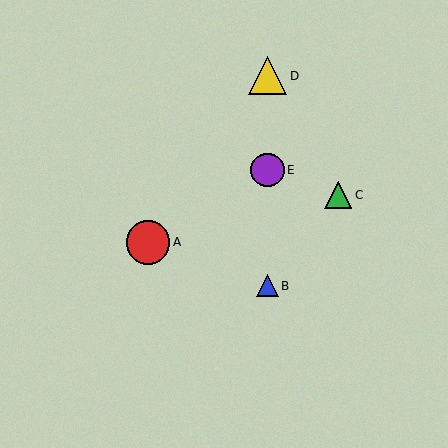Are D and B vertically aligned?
Yes, both are at x≈267.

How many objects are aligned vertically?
3 objects (B, D, E) are aligned vertically.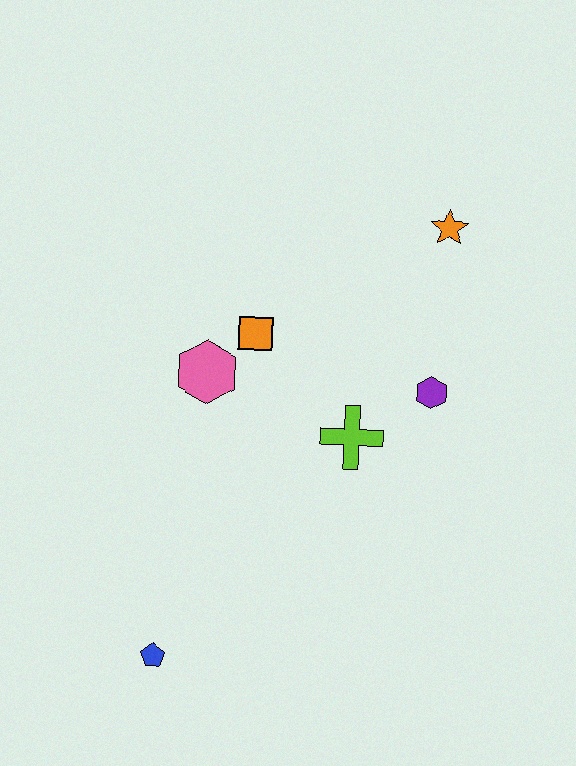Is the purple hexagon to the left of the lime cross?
No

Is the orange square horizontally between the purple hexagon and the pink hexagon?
Yes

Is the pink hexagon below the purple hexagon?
No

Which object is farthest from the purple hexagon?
The blue pentagon is farthest from the purple hexagon.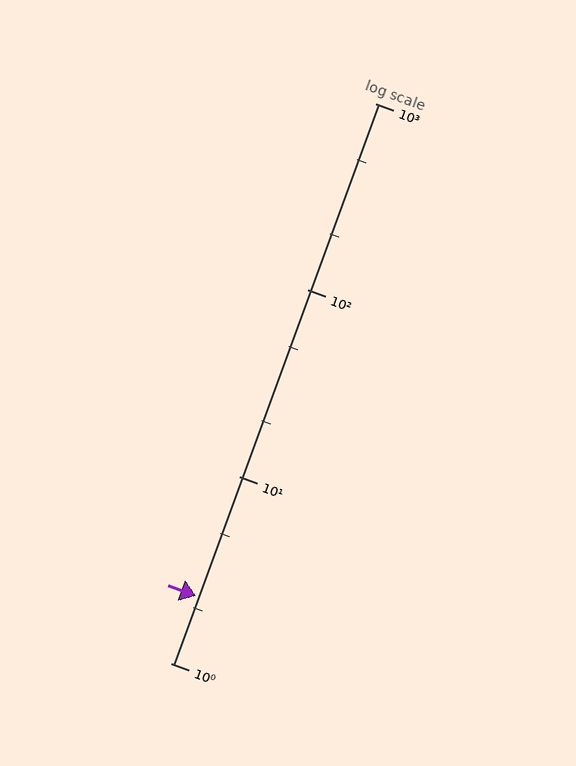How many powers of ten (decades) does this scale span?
The scale spans 3 decades, from 1 to 1000.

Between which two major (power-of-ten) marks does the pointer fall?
The pointer is between 1 and 10.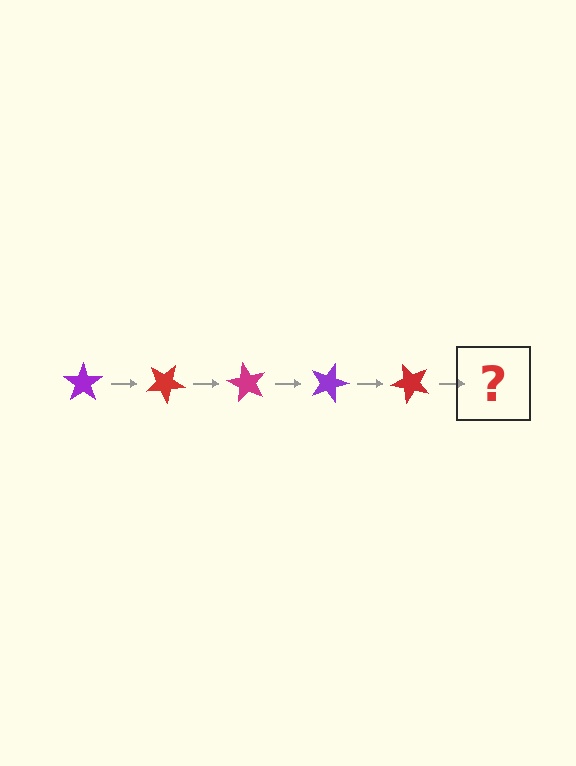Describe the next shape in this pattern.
It should be a magenta star, rotated 150 degrees from the start.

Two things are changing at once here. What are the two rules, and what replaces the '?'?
The two rules are that it rotates 30 degrees each step and the color cycles through purple, red, and magenta. The '?' should be a magenta star, rotated 150 degrees from the start.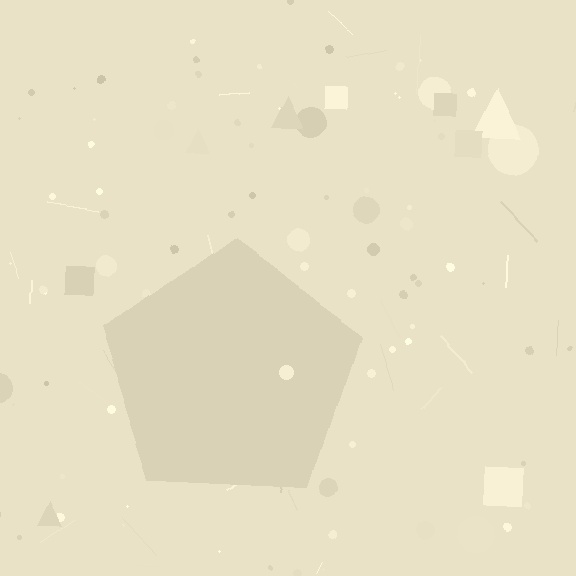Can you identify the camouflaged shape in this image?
The camouflaged shape is a pentagon.